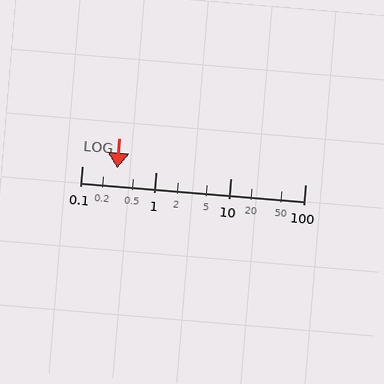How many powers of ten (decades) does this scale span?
The scale spans 3 decades, from 0.1 to 100.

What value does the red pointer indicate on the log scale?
The pointer indicates approximately 0.3.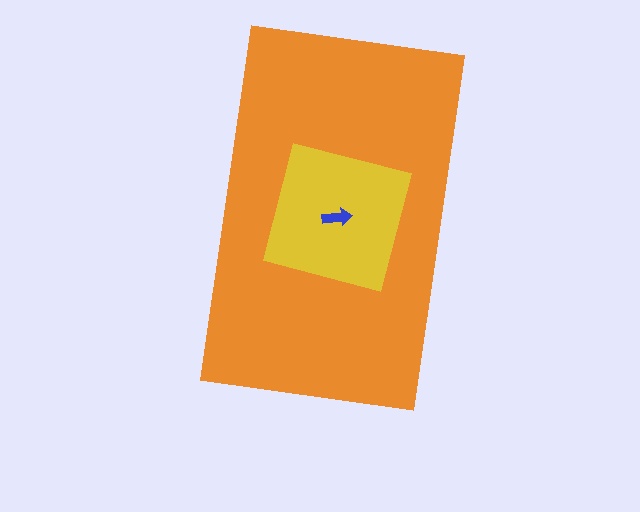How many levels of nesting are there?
3.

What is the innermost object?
The blue arrow.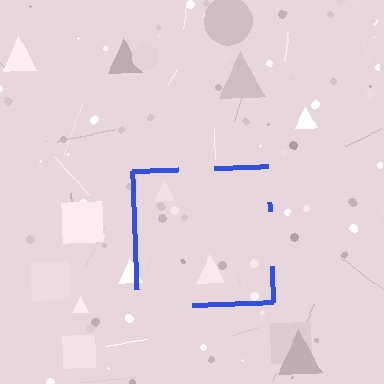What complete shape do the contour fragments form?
The contour fragments form a square.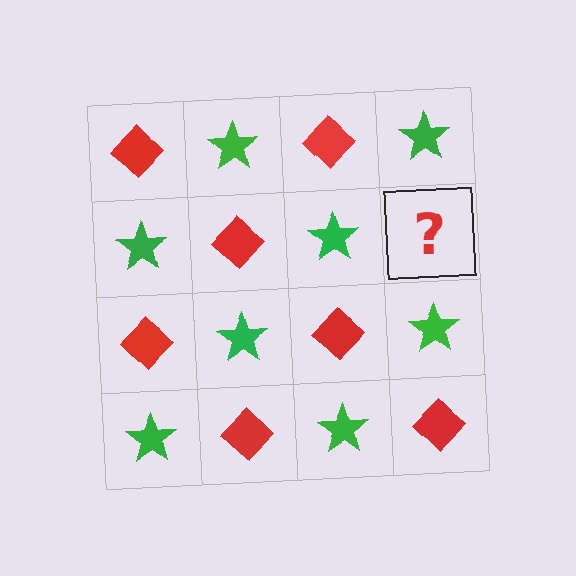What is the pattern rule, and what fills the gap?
The rule is that it alternates red diamond and green star in a checkerboard pattern. The gap should be filled with a red diamond.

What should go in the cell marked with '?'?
The missing cell should contain a red diamond.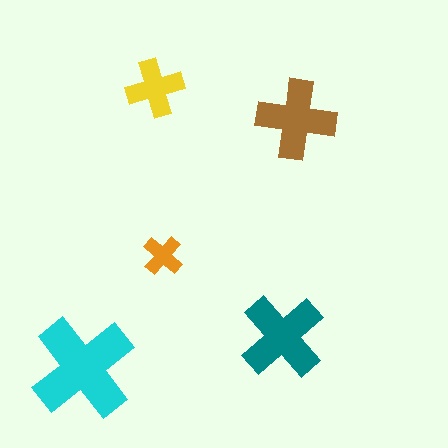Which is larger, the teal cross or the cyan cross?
The cyan one.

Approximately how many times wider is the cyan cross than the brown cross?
About 1.5 times wider.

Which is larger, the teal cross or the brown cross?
The teal one.